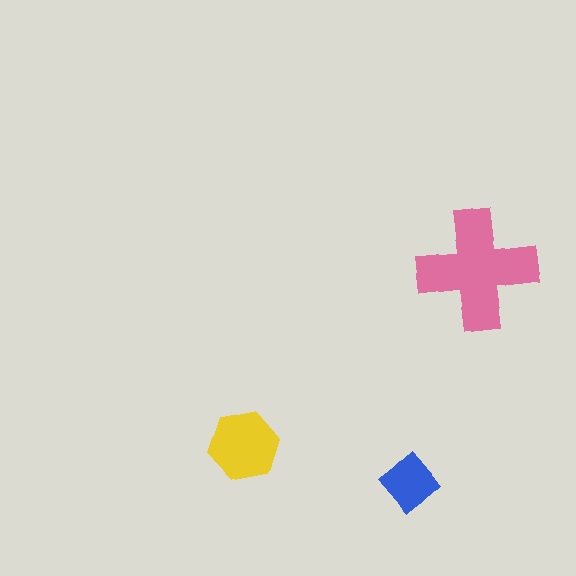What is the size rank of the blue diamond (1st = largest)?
3rd.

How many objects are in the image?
There are 3 objects in the image.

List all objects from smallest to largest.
The blue diamond, the yellow hexagon, the pink cross.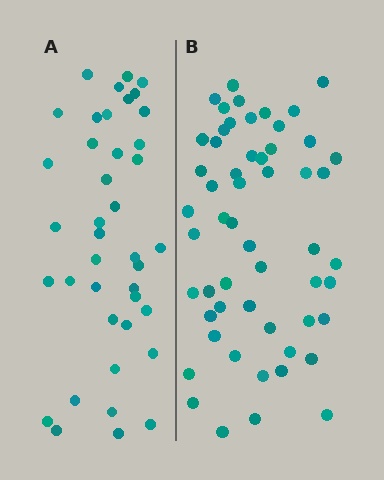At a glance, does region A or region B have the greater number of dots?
Region B (the right region) has more dots.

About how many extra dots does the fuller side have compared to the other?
Region B has approximately 15 more dots than region A.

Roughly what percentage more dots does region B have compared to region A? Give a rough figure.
About 40% more.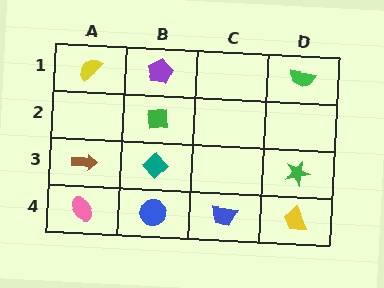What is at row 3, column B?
A teal diamond.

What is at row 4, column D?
A yellow trapezoid.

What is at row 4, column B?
A blue circle.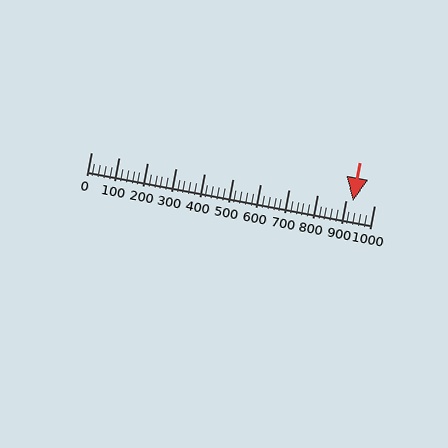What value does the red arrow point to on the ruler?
The red arrow points to approximately 925.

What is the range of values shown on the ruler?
The ruler shows values from 0 to 1000.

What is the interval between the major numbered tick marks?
The major tick marks are spaced 100 units apart.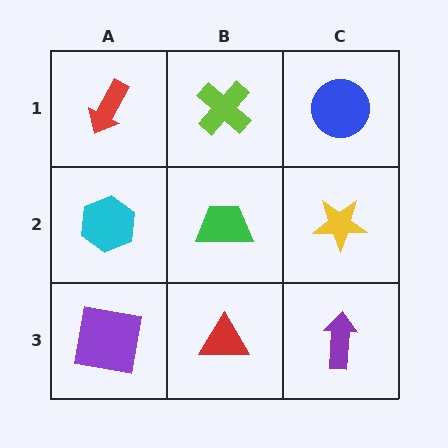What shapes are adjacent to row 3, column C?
A yellow star (row 2, column C), a red triangle (row 3, column B).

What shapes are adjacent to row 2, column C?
A blue circle (row 1, column C), a purple arrow (row 3, column C), a green trapezoid (row 2, column B).